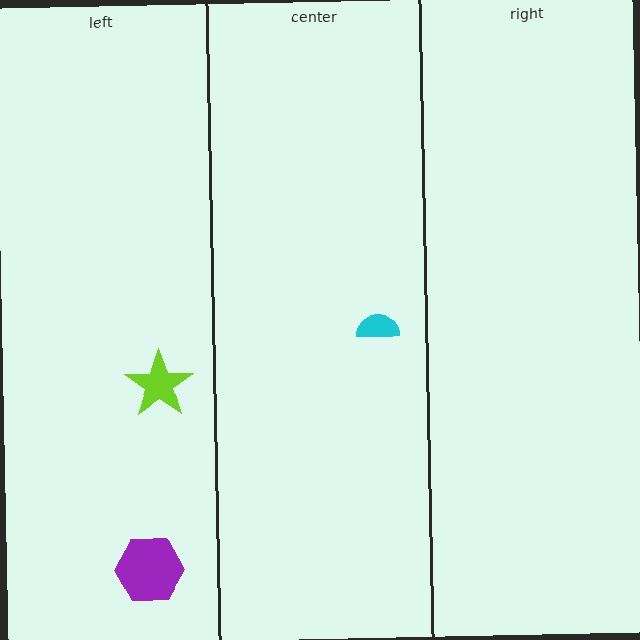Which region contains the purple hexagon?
The left region.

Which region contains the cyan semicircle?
The center region.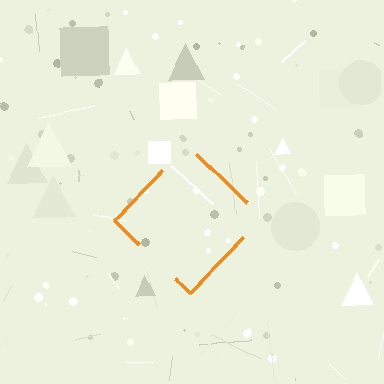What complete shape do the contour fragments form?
The contour fragments form a diamond.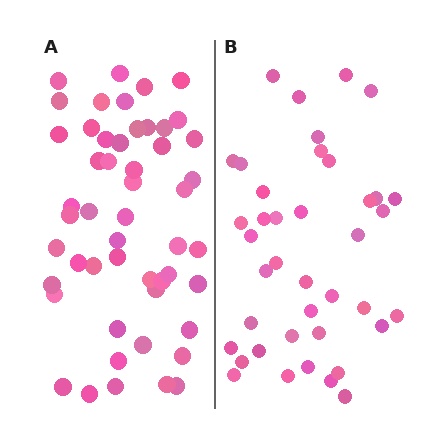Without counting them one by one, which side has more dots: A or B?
Region A (the left region) has more dots.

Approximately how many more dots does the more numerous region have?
Region A has roughly 12 or so more dots than region B.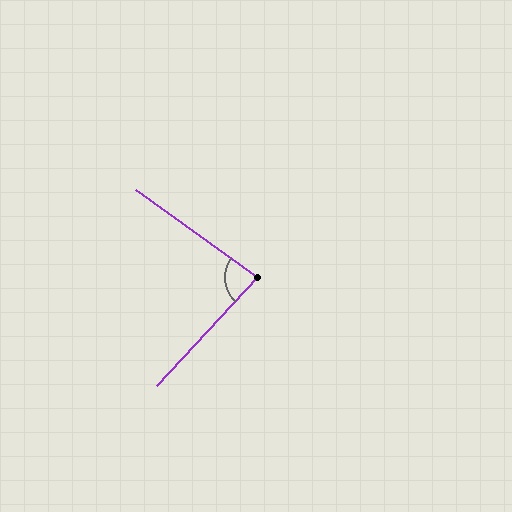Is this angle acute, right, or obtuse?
It is acute.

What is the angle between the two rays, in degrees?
Approximately 83 degrees.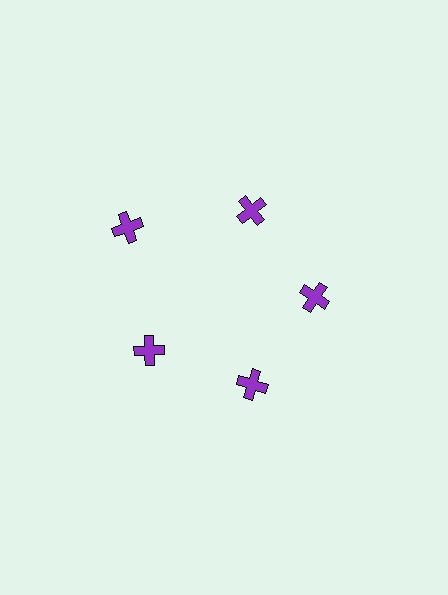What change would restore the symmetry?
The symmetry would be restored by moving it inward, back onto the ring so that all 5 crosses sit at equal angles and equal distance from the center.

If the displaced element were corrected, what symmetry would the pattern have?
It would have 5-fold rotational symmetry — the pattern would map onto itself every 72 degrees.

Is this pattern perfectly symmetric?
No. The 5 purple crosses are arranged in a ring, but one element near the 10 o'clock position is pushed outward from the center, breaking the 5-fold rotational symmetry.